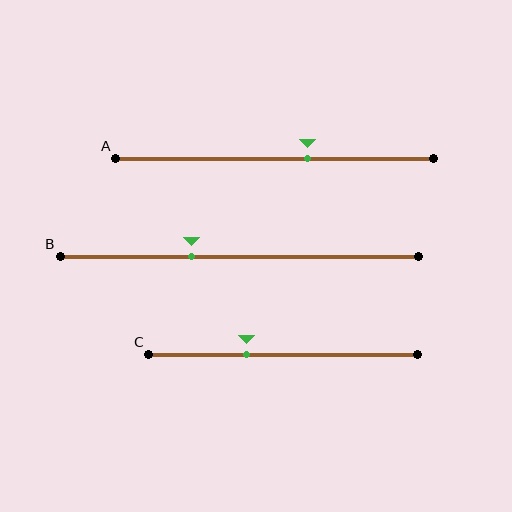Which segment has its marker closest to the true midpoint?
Segment A has its marker closest to the true midpoint.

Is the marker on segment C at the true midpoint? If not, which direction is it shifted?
No, the marker on segment C is shifted to the left by about 14% of the segment length.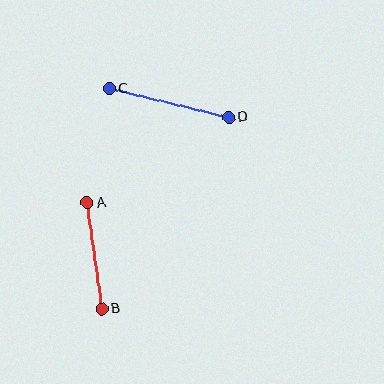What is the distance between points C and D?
The distance is approximately 123 pixels.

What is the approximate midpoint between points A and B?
The midpoint is at approximately (95, 256) pixels.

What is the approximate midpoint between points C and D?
The midpoint is at approximately (169, 103) pixels.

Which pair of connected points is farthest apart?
Points C and D are farthest apart.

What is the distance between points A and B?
The distance is approximately 107 pixels.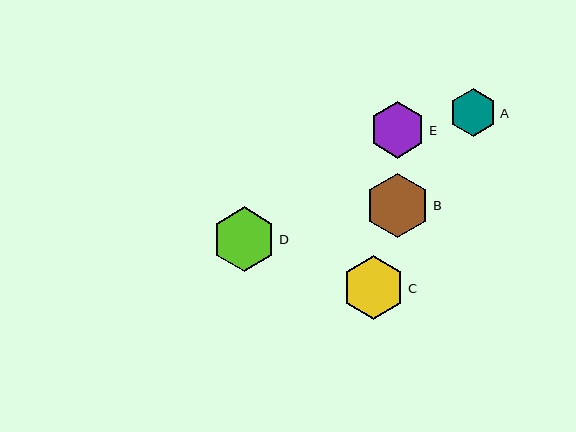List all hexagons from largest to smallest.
From largest to smallest: D, B, C, E, A.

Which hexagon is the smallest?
Hexagon A is the smallest with a size of approximately 48 pixels.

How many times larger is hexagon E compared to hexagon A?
Hexagon E is approximately 1.2 times the size of hexagon A.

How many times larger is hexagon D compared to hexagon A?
Hexagon D is approximately 1.3 times the size of hexagon A.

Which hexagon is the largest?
Hexagon D is the largest with a size of approximately 64 pixels.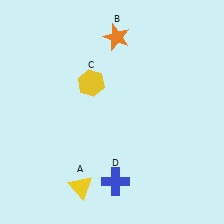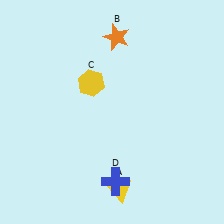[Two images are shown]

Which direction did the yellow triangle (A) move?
The yellow triangle (A) moved right.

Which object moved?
The yellow triangle (A) moved right.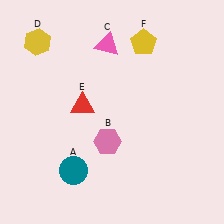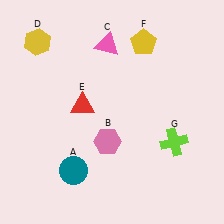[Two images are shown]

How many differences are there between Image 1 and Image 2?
There is 1 difference between the two images.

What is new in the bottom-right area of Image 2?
A lime cross (G) was added in the bottom-right area of Image 2.